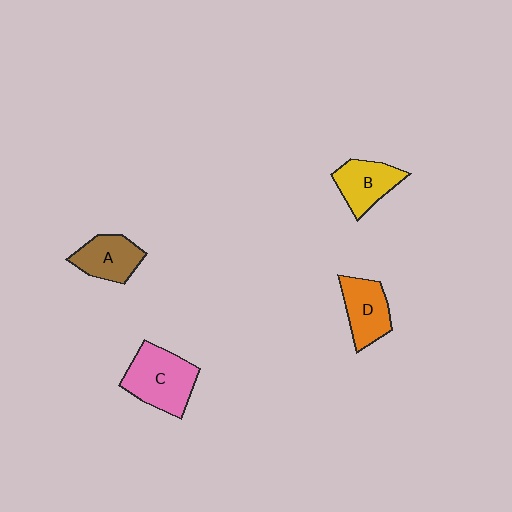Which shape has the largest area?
Shape C (pink).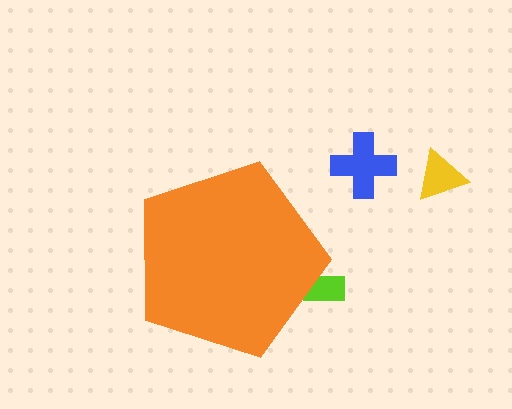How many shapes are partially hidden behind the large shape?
1 shape is partially hidden.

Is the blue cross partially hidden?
No, the blue cross is fully visible.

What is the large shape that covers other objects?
An orange pentagon.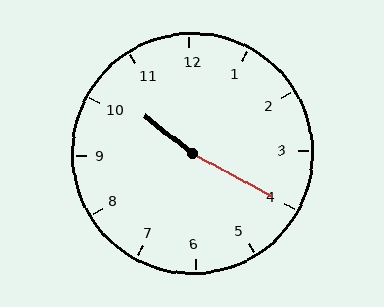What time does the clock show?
10:20.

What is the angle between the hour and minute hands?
Approximately 170 degrees.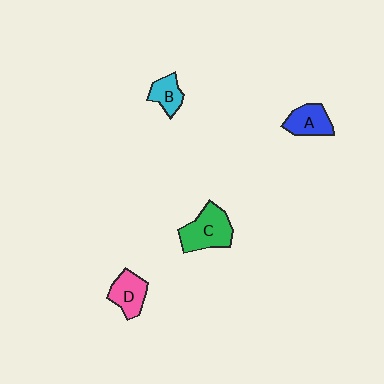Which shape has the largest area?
Shape C (green).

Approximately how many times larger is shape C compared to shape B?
Approximately 1.8 times.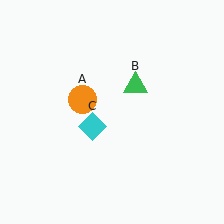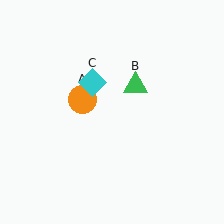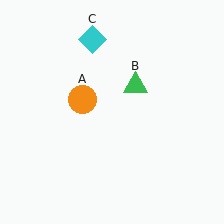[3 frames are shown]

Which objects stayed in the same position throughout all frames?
Orange circle (object A) and green triangle (object B) remained stationary.